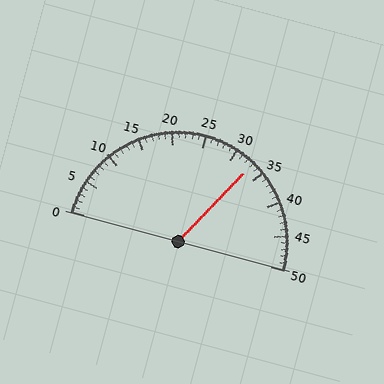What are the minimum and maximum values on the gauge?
The gauge ranges from 0 to 50.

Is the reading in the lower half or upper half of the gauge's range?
The reading is in the upper half of the range (0 to 50).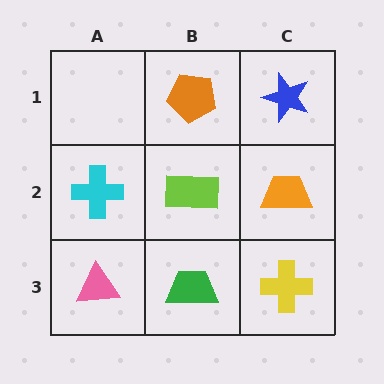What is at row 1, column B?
An orange pentagon.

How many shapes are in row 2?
3 shapes.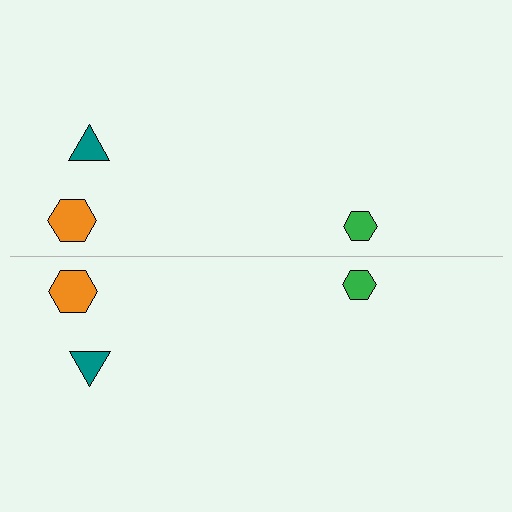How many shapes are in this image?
There are 6 shapes in this image.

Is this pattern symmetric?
Yes, this pattern has bilateral (reflection) symmetry.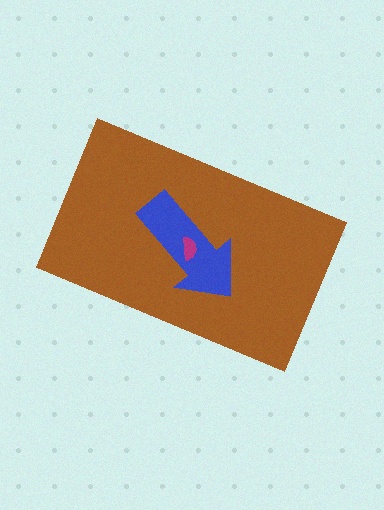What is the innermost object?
The magenta semicircle.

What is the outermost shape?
The brown rectangle.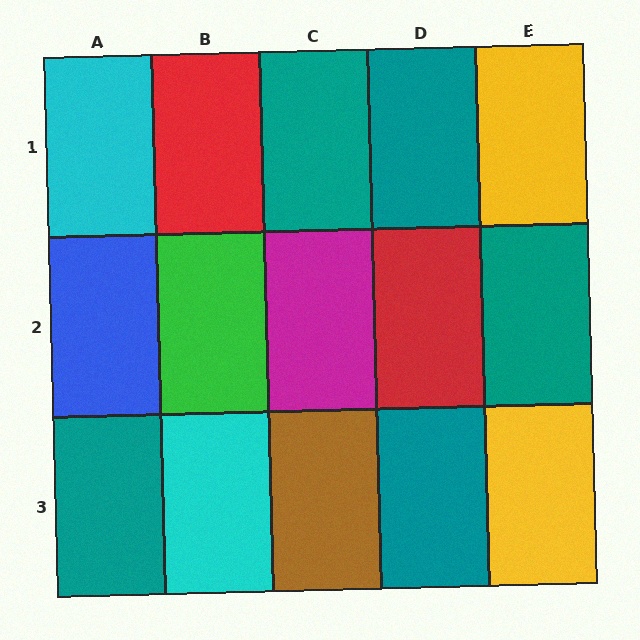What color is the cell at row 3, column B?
Cyan.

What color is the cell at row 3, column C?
Brown.